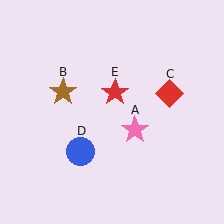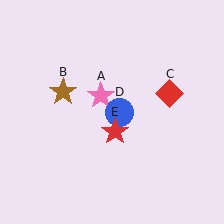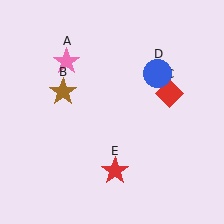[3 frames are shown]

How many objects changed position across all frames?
3 objects changed position: pink star (object A), blue circle (object D), red star (object E).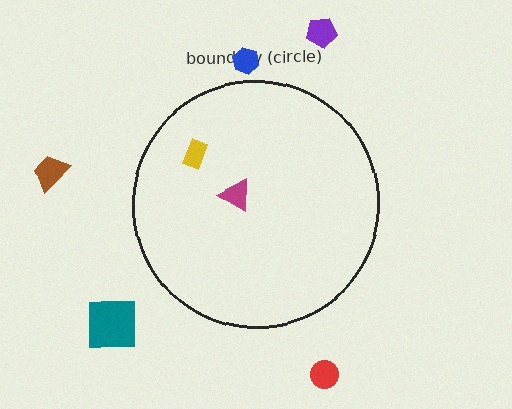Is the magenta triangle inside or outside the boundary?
Inside.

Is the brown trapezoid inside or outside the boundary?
Outside.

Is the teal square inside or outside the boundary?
Outside.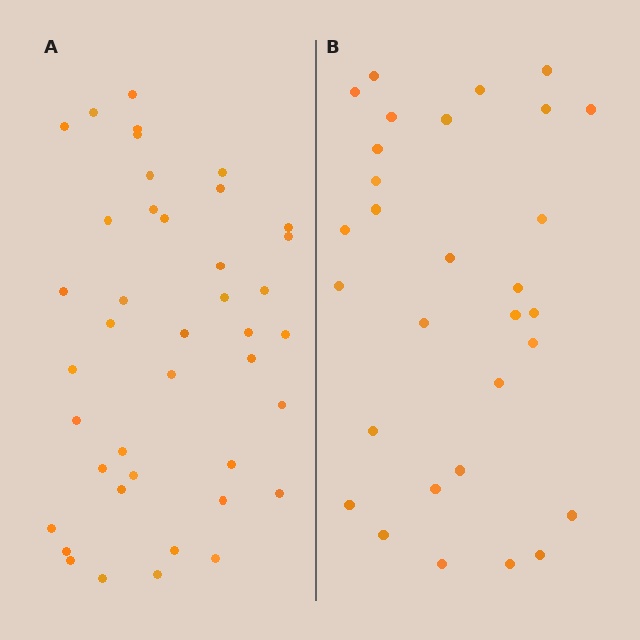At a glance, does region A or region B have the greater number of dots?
Region A (the left region) has more dots.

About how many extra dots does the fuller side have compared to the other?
Region A has roughly 12 or so more dots than region B.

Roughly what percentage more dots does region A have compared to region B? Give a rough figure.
About 35% more.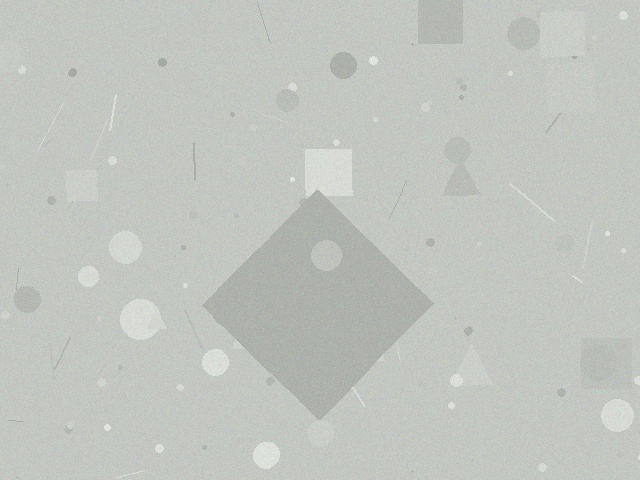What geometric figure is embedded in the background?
A diamond is embedded in the background.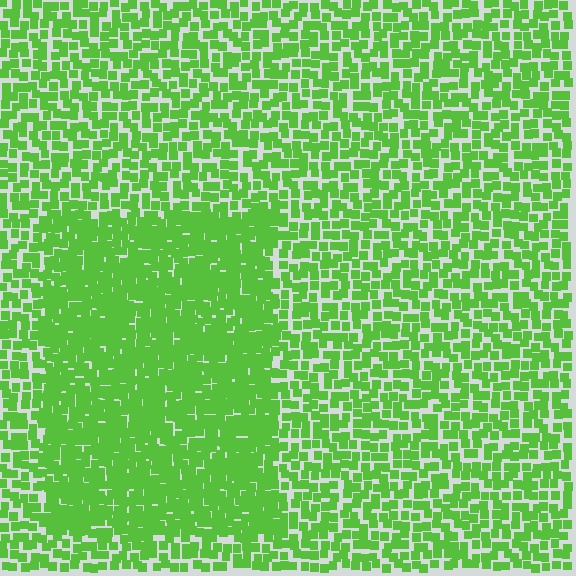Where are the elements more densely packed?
The elements are more densely packed inside the rectangle boundary.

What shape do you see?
I see a rectangle.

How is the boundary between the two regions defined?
The boundary is defined by a change in element density (approximately 1.8x ratio). All elements are the same color, size, and shape.